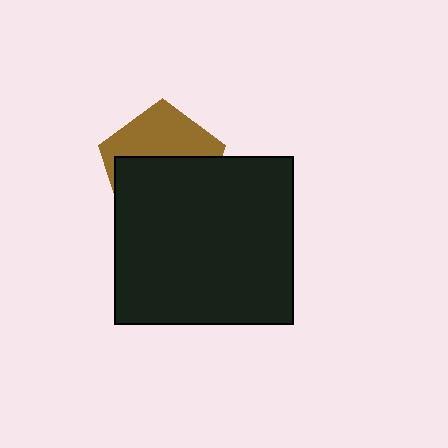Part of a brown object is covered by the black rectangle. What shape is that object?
It is a pentagon.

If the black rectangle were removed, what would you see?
You would see the complete brown pentagon.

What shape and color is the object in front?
The object in front is a black rectangle.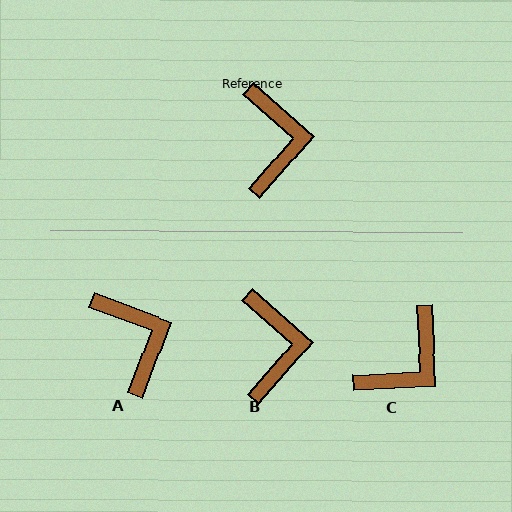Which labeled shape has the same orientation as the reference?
B.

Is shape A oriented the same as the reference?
No, it is off by about 21 degrees.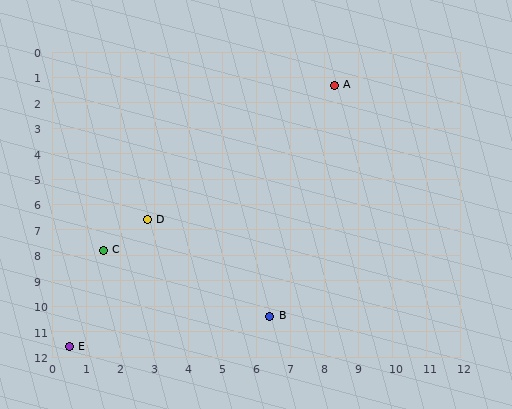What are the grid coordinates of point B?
Point B is at approximately (6.4, 10.4).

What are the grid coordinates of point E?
Point E is at approximately (0.5, 11.6).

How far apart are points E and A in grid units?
Points E and A are about 12.9 grid units apart.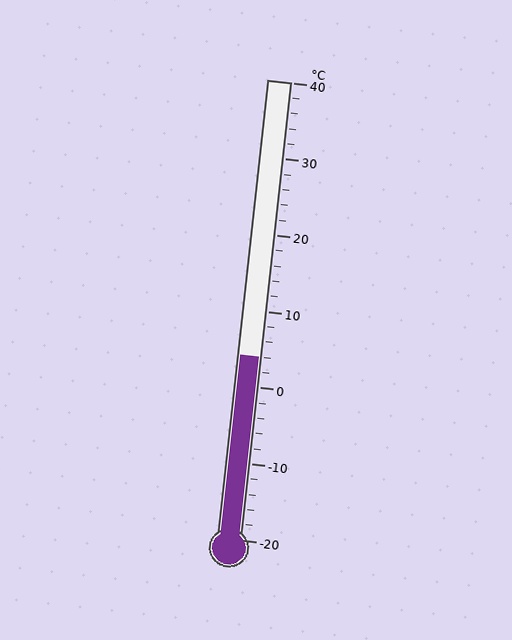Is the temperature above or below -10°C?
The temperature is above -10°C.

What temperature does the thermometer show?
The thermometer shows approximately 4°C.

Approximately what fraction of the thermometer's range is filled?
The thermometer is filled to approximately 40% of its range.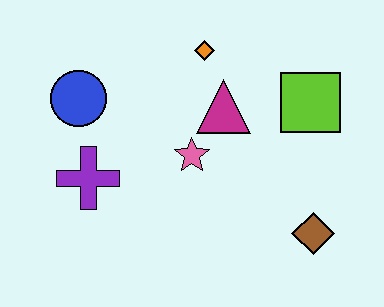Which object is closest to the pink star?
The magenta triangle is closest to the pink star.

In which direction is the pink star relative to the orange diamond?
The pink star is below the orange diamond.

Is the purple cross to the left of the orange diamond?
Yes